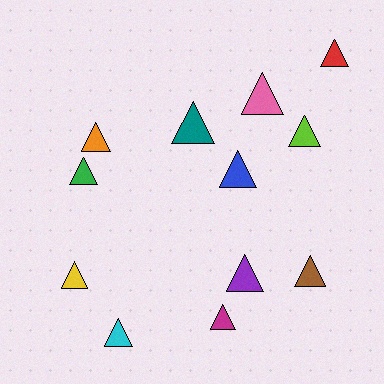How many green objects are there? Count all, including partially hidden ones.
There is 1 green object.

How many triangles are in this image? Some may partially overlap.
There are 12 triangles.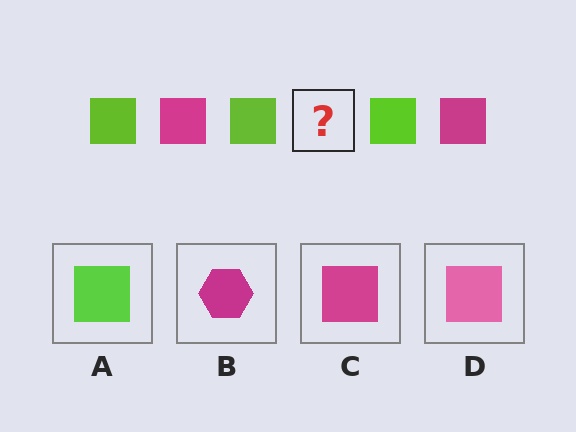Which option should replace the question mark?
Option C.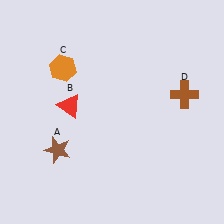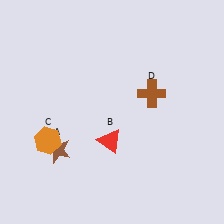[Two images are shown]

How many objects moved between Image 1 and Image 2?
3 objects moved between the two images.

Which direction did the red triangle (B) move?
The red triangle (B) moved right.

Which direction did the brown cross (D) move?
The brown cross (D) moved left.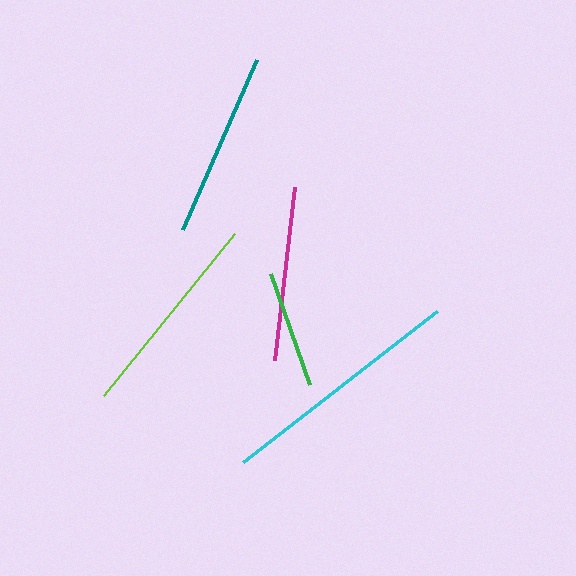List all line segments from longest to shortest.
From longest to shortest: cyan, lime, teal, magenta, green.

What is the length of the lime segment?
The lime segment is approximately 207 pixels long.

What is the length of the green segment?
The green segment is approximately 118 pixels long.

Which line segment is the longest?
The cyan line is the longest at approximately 245 pixels.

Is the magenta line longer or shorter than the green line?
The magenta line is longer than the green line.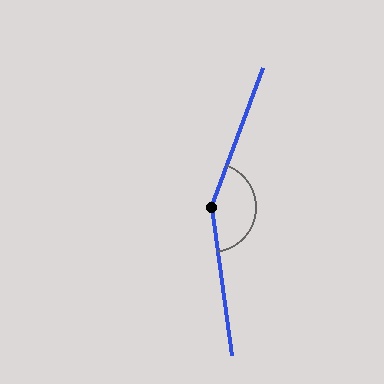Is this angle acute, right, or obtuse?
It is obtuse.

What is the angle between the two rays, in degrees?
Approximately 152 degrees.